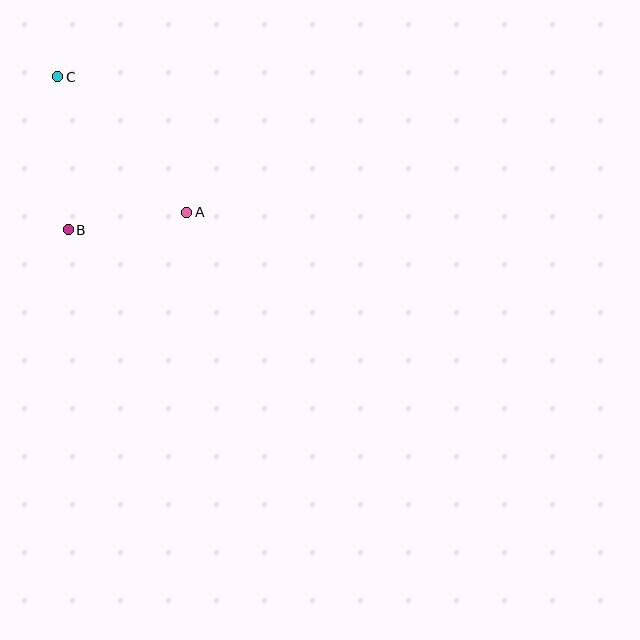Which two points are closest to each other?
Points A and B are closest to each other.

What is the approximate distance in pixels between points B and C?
The distance between B and C is approximately 154 pixels.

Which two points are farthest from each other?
Points A and C are farthest from each other.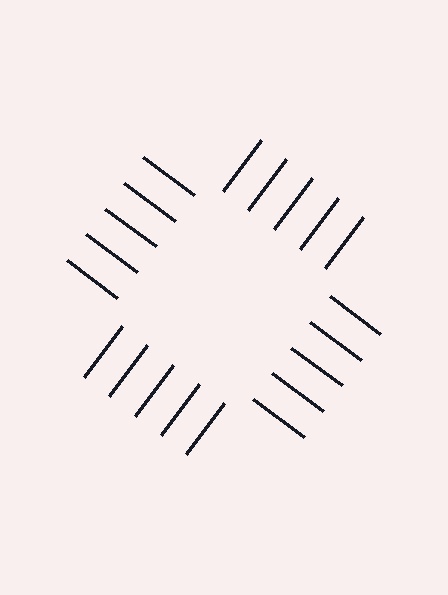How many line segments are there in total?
20 — 5 along each of the 4 edges.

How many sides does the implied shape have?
4 sides — the line-ends trace a square.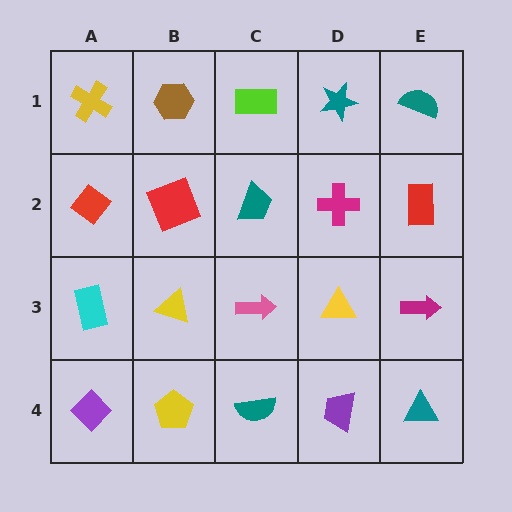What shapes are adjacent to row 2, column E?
A teal semicircle (row 1, column E), a magenta arrow (row 3, column E), a magenta cross (row 2, column D).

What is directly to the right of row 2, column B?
A teal trapezoid.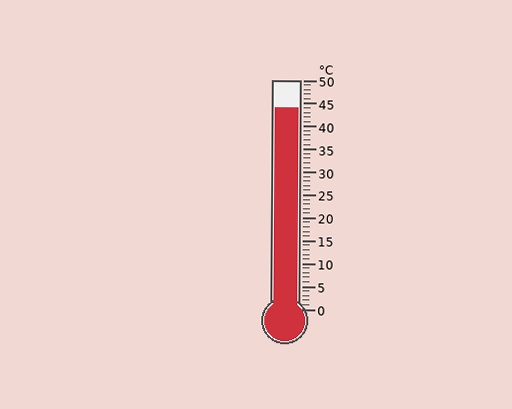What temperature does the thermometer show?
The thermometer shows approximately 44°C.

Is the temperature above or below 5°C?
The temperature is above 5°C.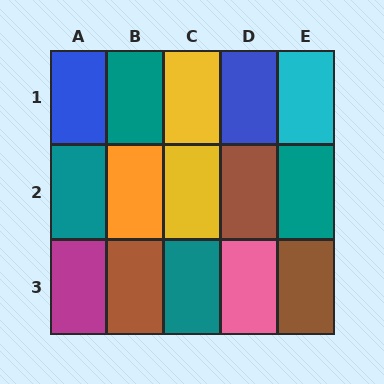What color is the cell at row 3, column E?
Brown.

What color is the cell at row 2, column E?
Teal.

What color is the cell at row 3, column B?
Brown.